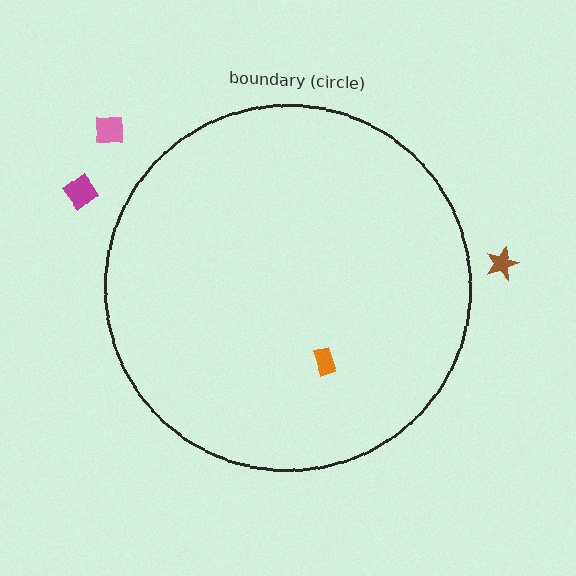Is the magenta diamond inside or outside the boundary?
Outside.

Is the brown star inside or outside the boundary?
Outside.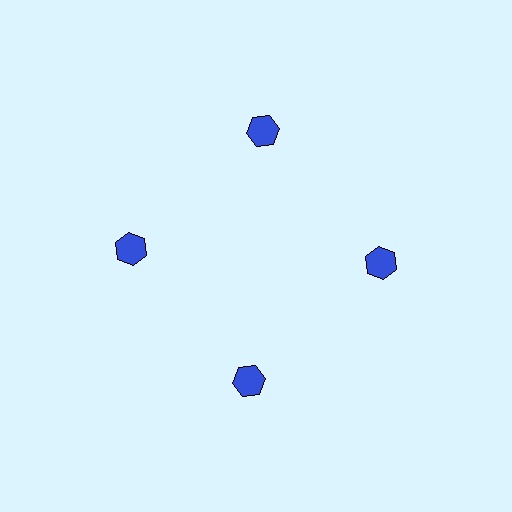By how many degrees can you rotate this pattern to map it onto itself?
The pattern maps onto itself every 90 degrees of rotation.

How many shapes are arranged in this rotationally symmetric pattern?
There are 4 shapes, arranged in 4 groups of 1.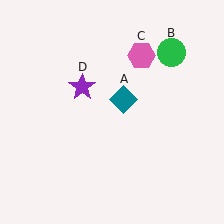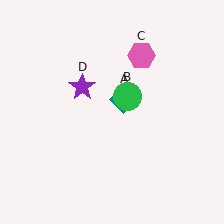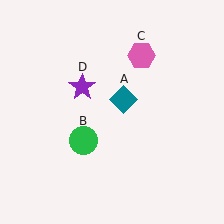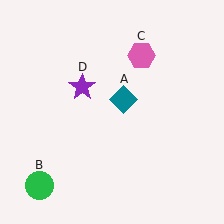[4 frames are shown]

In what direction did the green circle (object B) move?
The green circle (object B) moved down and to the left.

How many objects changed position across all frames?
1 object changed position: green circle (object B).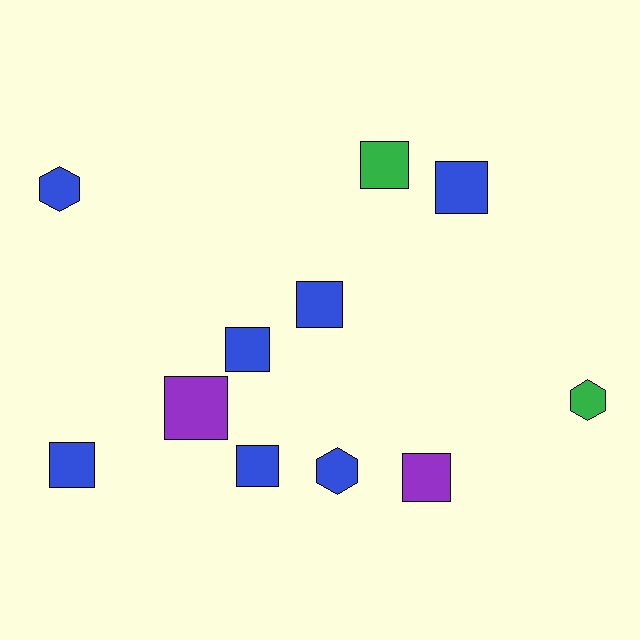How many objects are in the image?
There are 11 objects.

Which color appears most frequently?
Blue, with 7 objects.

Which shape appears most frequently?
Square, with 8 objects.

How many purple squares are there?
There are 2 purple squares.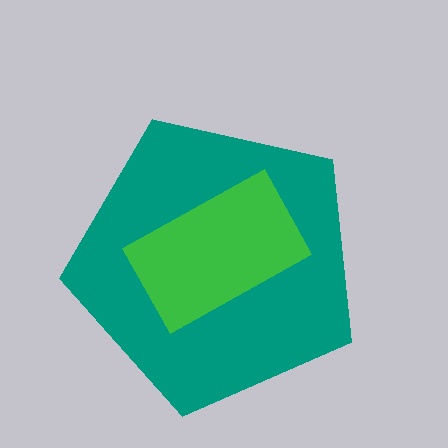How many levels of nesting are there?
2.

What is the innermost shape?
The green rectangle.